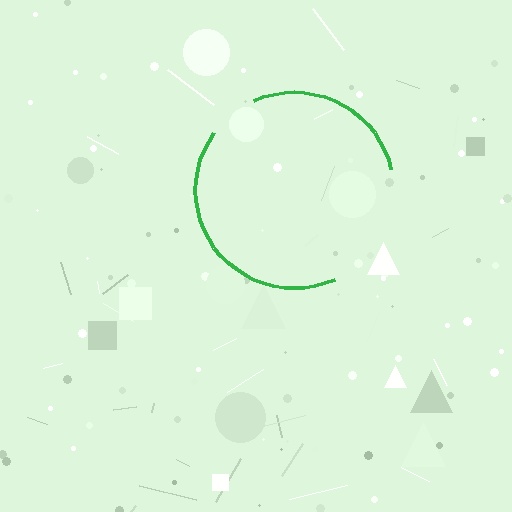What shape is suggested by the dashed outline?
The dashed outline suggests a circle.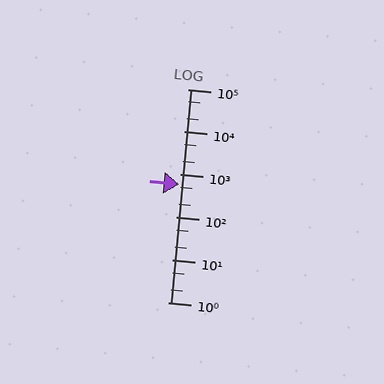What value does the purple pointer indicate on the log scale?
The pointer indicates approximately 590.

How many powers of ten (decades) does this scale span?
The scale spans 5 decades, from 1 to 100000.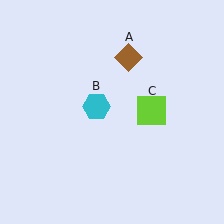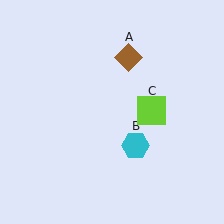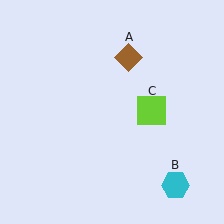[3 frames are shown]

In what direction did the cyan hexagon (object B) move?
The cyan hexagon (object B) moved down and to the right.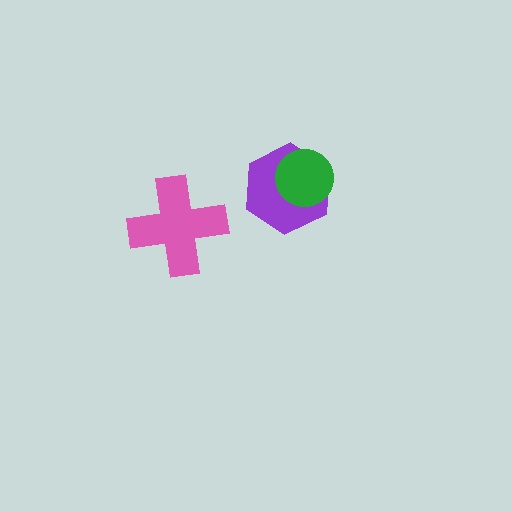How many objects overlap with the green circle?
1 object overlaps with the green circle.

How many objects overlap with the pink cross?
0 objects overlap with the pink cross.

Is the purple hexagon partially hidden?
Yes, it is partially covered by another shape.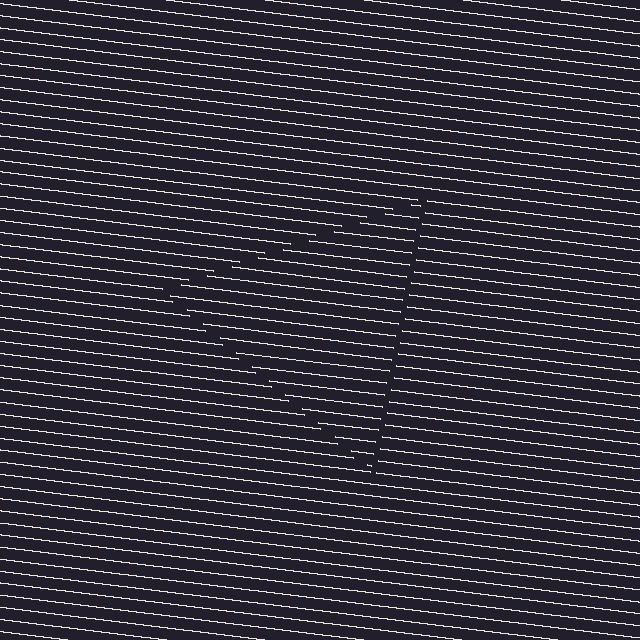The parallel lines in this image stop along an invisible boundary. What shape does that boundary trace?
An illusory triangle. The interior of the shape contains the same grating, shifted by half a period — the contour is defined by the phase discontinuity where line-ends from the inner and outer gratings abut.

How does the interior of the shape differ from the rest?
The interior of the shape contains the same grating, shifted by half a period — the contour is defined by the phase discontinuity where line-ends from the inner and outer gratings abut.